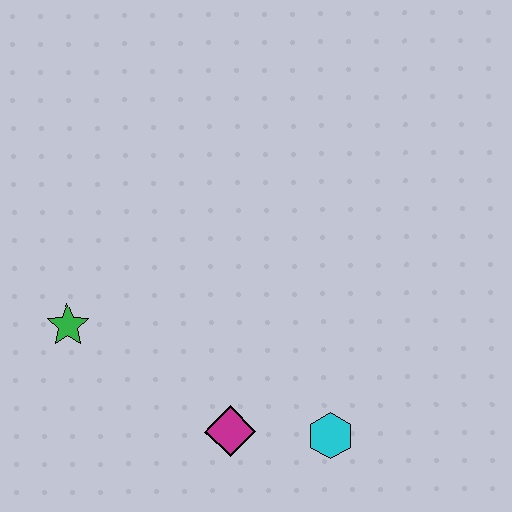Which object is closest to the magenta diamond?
The cyan hexagon is closest to the magenta diamond.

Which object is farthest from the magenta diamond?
The green star is farthest from the magenta diamond.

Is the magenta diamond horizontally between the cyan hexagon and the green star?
Yes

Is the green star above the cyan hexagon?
Yes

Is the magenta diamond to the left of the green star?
No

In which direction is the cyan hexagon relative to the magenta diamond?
The cyan hexagon is to the right of the magenta diamond.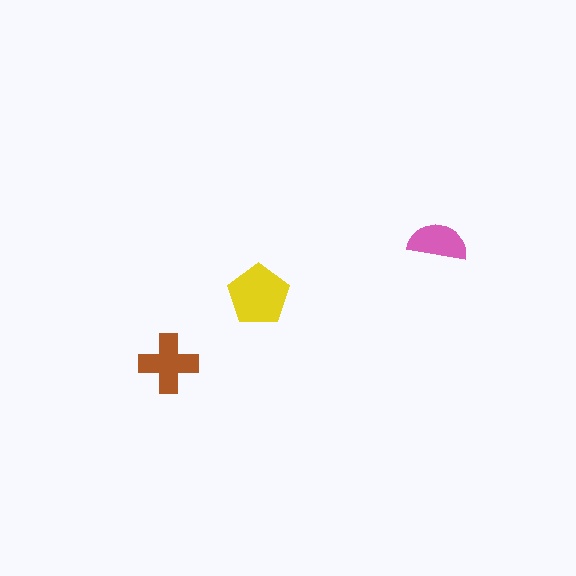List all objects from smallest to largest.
The pink semicircle, the brown cross, the yellow pentagon.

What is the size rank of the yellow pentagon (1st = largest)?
1st.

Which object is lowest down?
The brown cross is bottommost.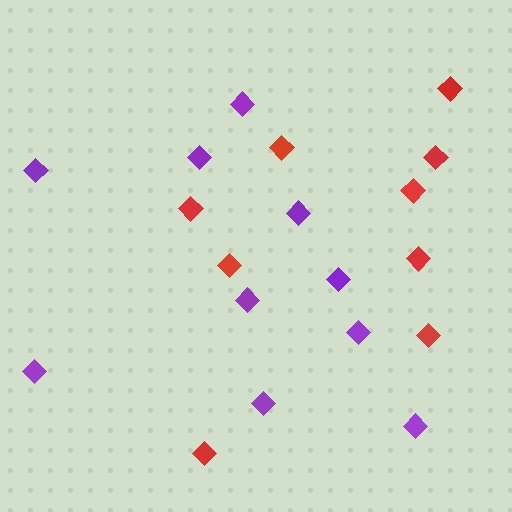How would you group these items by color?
There are 2 groups: one group of red diamonds (9) and one group of purple diamonds (10).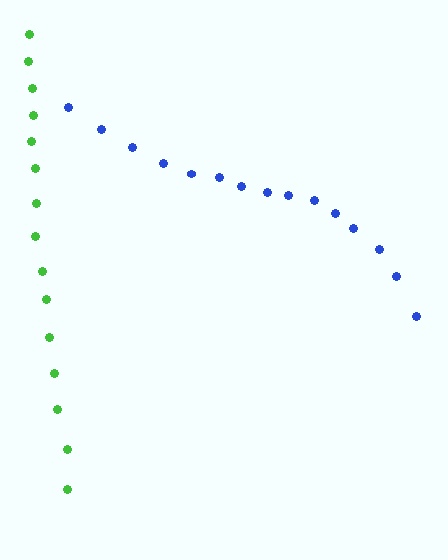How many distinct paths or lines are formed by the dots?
There are 2 distinct paths.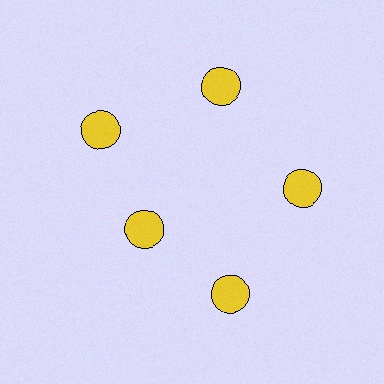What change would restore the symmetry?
The symmetry would be restored by moving it outward, back onto the ring so that all 5 circles sit at equal angles and equal distance from the center.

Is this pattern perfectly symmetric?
No. The 5 yellow circles are arranged in a ring, but one element near the 8 o'clock position is pulled inward toward the center, breaking the 5-fold rotational symmetry.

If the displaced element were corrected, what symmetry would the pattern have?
It would have 5-fold rotational symmetry — the pattern would map onto itself every 72 degrees.